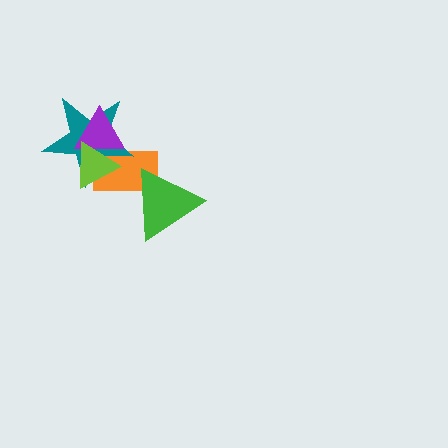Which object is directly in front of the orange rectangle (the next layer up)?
The teal star is directly in front of the orange rectangle.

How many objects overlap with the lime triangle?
3 objects overlap with the lime triangle.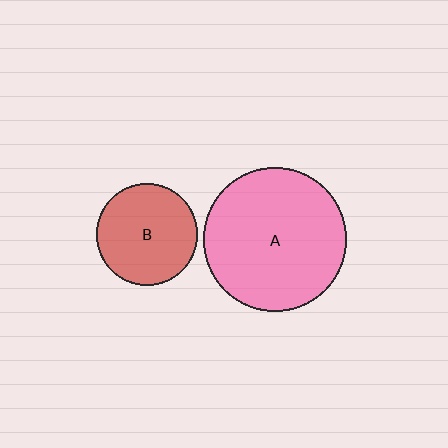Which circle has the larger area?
Circle A (pink).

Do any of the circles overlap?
No, none of the circles overlap.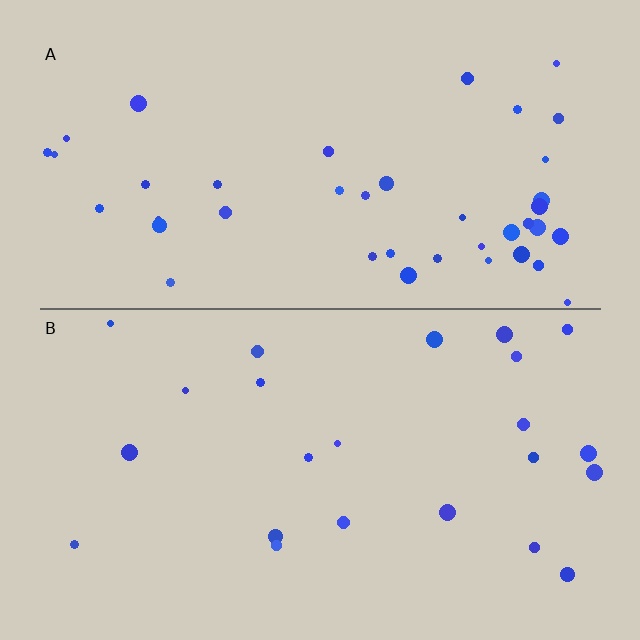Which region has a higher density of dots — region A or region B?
A (the top).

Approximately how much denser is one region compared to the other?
Approximately 1.8× — region A over region B.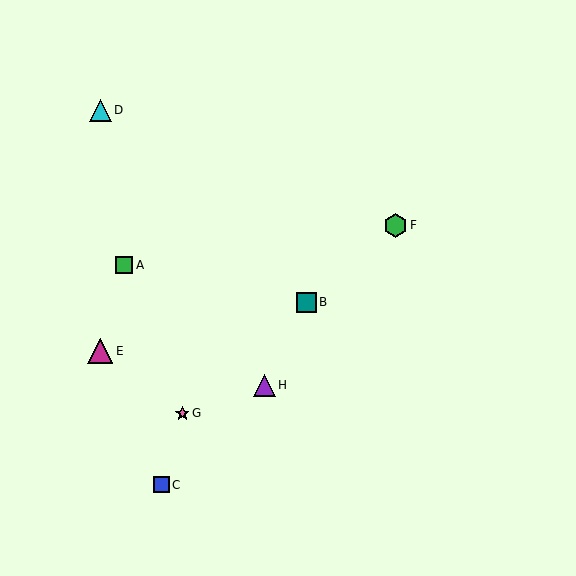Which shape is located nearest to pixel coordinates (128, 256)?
The green square (labeled A) at (124, 265) is nearest to that location.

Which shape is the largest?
The magenta triangle (labeled E) is the largest.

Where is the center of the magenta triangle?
The center of the magenta triangle is at (100, 351).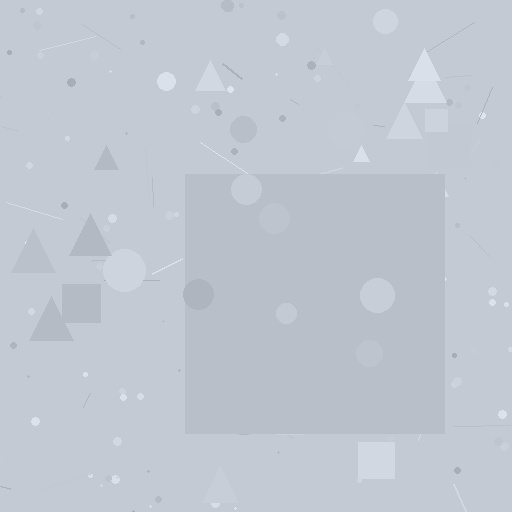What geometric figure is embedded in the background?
A square is embedded in the background.